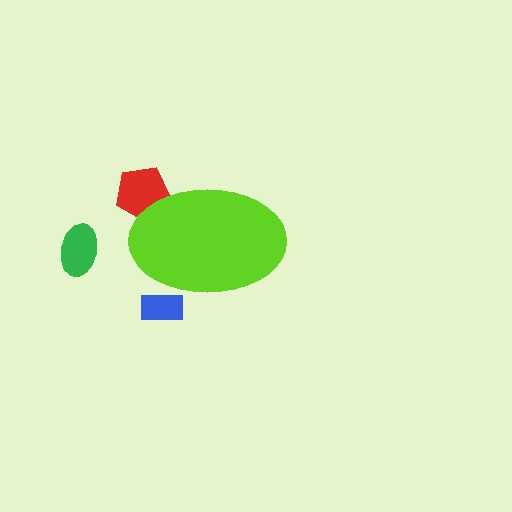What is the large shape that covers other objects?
A lime ellipse.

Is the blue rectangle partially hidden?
Yes, the blue rectangle is partially hidden behind the lime ellipse.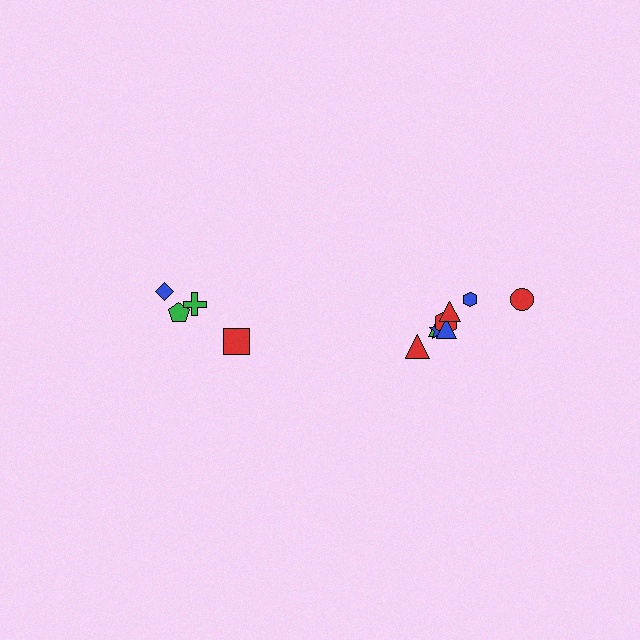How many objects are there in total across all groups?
There are 12 objects.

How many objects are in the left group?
There are 4 objects.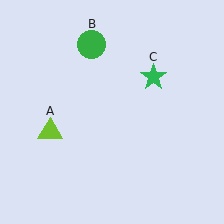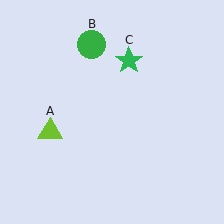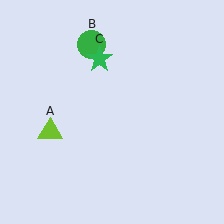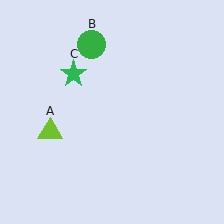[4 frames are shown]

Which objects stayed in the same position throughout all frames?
Lime triangle (object A) and green circle (object B) remained stationary.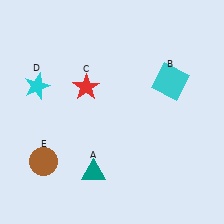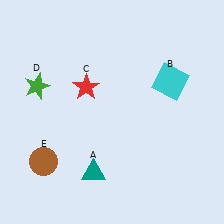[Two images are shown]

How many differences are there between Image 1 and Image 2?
There is 1 difference between the two images.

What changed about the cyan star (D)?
In Image 1, D is cyan. In Image 2, it changed to green.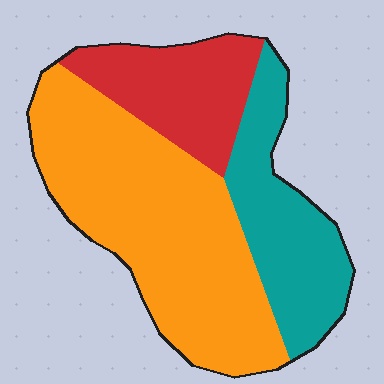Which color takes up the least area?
Red, at roughly 20%.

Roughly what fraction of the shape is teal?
Teal takes up between a sixth and a third of the shape.